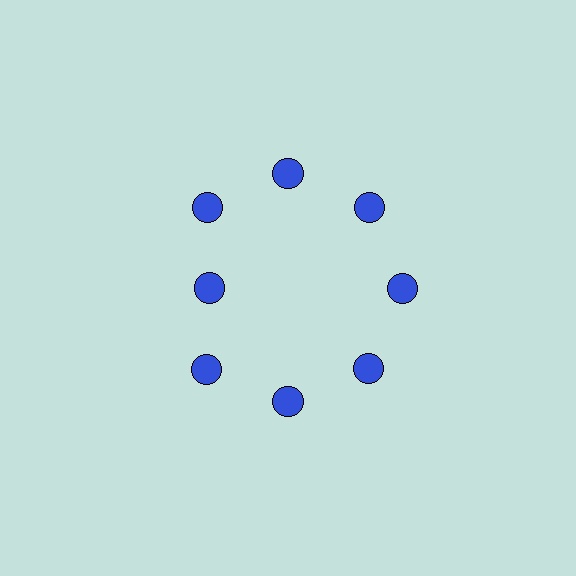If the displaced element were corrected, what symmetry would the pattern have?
It would have 8-fold rotational symmetry — the pattern would map onto itself every 45 degrees.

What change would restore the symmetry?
The symmetry would be restored by moving it outward, back onto the ring so that all 8 circles sit at equal angles and equal distance from the center.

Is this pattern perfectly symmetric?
No. The 8 blue circles are arranged in a ring, but one element near the 9 o'clock position is pulled inward toward the center, breaking the 8-fold rotational symmetry.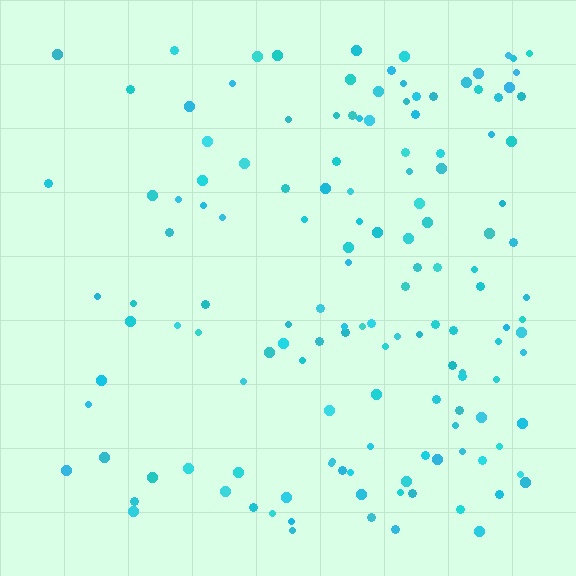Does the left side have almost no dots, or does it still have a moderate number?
Still a moderate number, just noticeably fewer than the right.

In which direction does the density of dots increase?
From left to right, with the right side densest.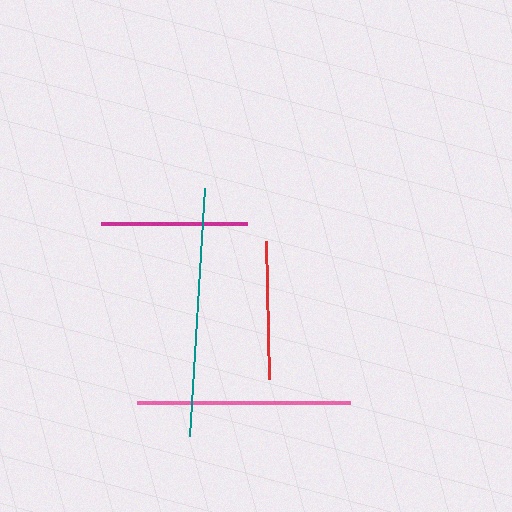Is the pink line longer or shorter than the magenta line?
The pink line is longer than the magenta line.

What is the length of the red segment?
The red segment is approximately 138 pixels long.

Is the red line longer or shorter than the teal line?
The teal line is longer than the red line.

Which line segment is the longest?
The teal line is the longest at approximately 249 pixels.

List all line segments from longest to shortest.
From longest to shortest: teal, pink, magenta, red.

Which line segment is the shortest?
The red line is the shortest at approximately 138 pixels.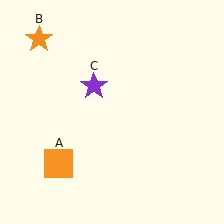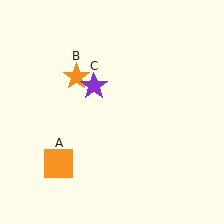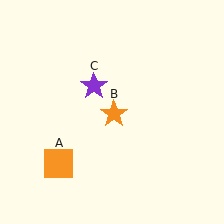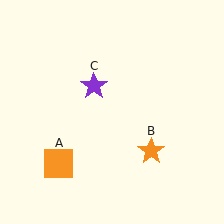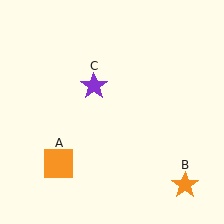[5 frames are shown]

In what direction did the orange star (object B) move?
The orange star (object B) moved down and to the right.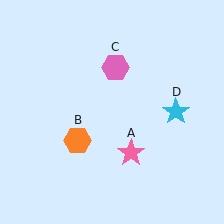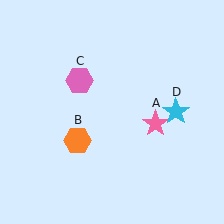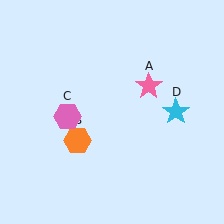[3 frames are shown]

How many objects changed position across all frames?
2 objects changed position: pink star (object A), pink hexagon (object C).